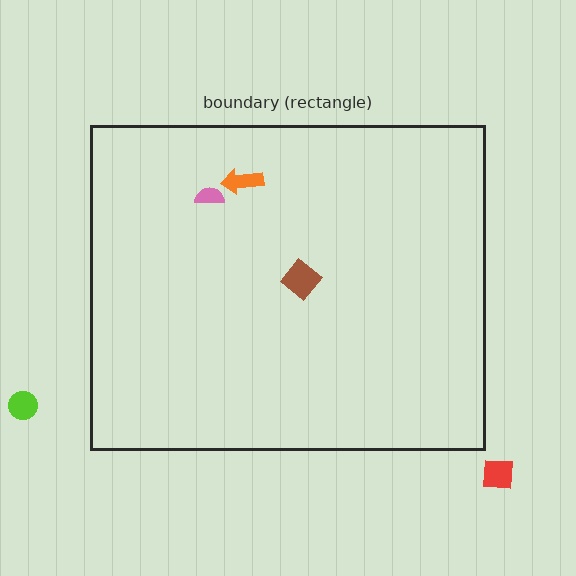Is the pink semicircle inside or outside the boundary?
Inside.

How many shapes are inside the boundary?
3 inside, 2 outside.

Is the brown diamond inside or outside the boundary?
Inside.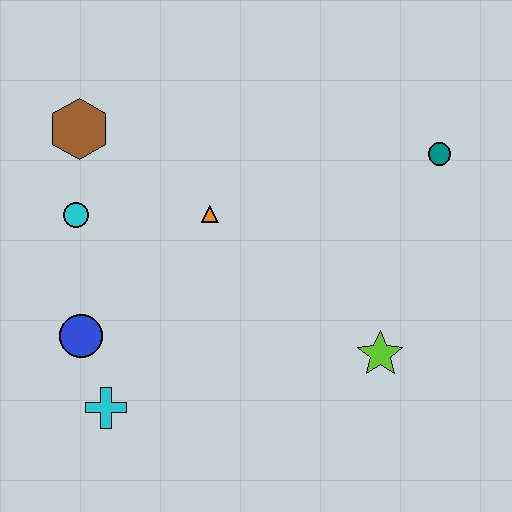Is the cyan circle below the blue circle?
No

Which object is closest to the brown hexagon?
The cyan circle is closest to the brown hexagon.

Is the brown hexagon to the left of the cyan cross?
Yes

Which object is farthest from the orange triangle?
The teal circle is farthest from the orange triangle.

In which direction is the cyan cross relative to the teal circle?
The cyan cross is to the left of the teal circle.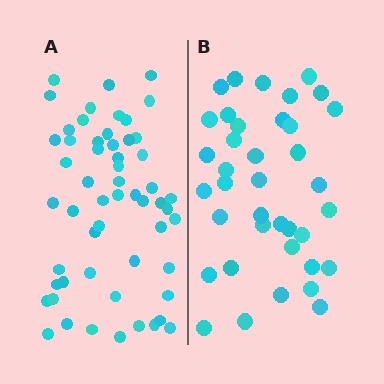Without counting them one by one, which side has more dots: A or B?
Region A (the left region) has more dots.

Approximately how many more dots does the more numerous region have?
Region A has approximately 20 more dots than region B.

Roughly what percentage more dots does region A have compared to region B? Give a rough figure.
About 45% more.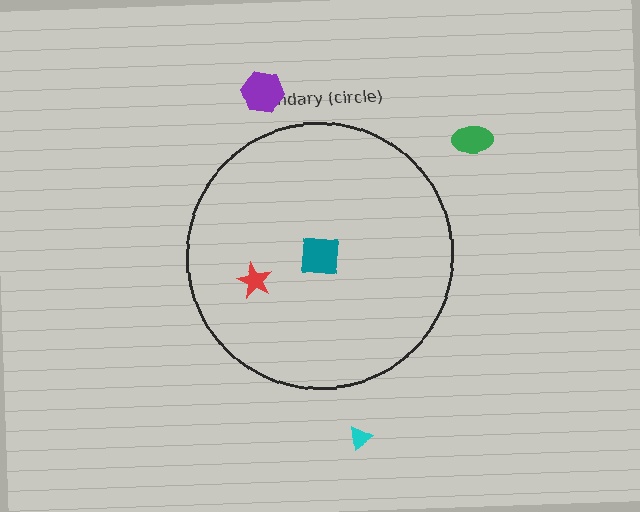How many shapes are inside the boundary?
2 inside, 3 outside.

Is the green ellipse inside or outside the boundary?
Outside.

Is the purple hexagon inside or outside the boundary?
Outside.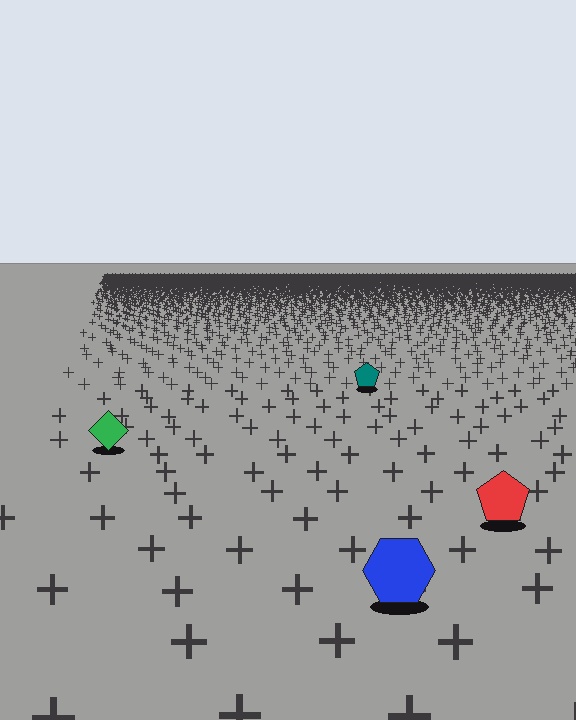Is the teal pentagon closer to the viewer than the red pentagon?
No. The red pentagon is closer — you can tell from the texture gradient: the ground texture is coarser near it.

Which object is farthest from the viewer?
The teal pentagon is farthest from the viewer. It appears smaller and the ground texture around it is denser.